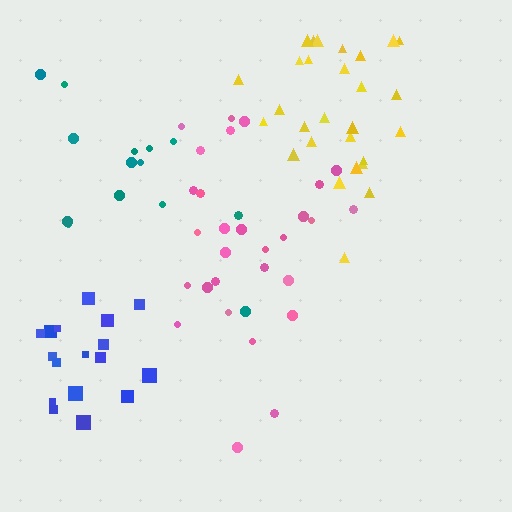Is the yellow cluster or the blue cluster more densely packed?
Blue.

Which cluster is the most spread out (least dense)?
Teal.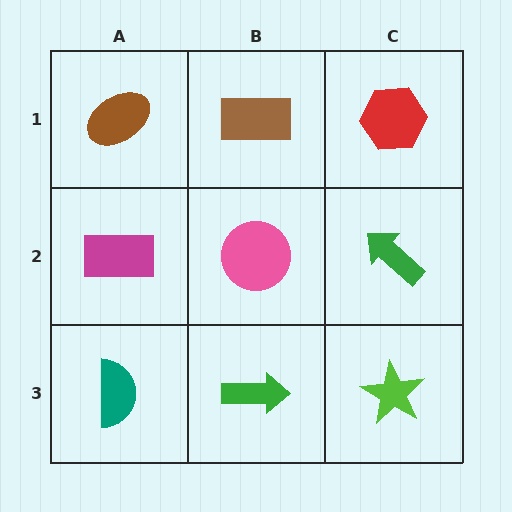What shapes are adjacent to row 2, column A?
A brown ellipse (row 1, column A), a teal semicircle (row 3, column A), a pink circle (row 2, column B).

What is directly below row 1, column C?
A green arrow.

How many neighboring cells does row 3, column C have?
2.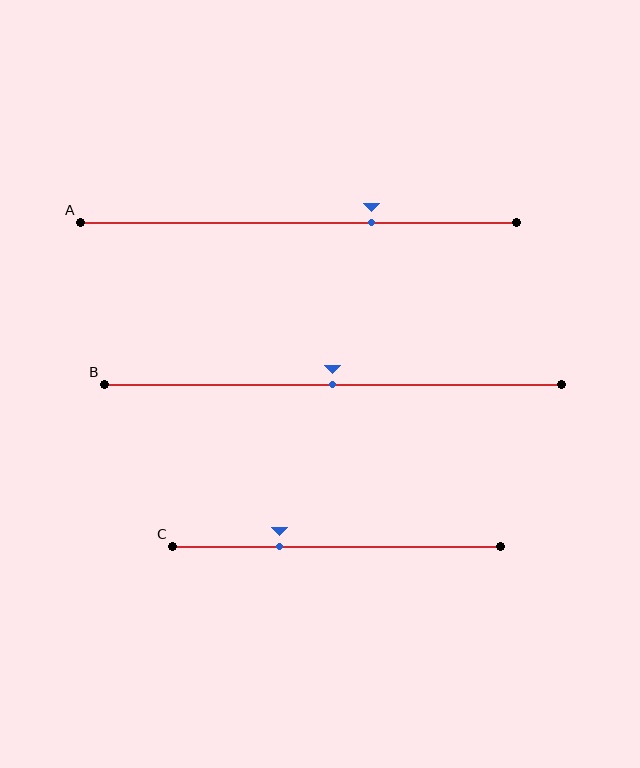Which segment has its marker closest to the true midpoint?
Segment B has its marker closest to the true midpoint.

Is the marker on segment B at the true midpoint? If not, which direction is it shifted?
Yes, the marker on segment B is at the true midpoint.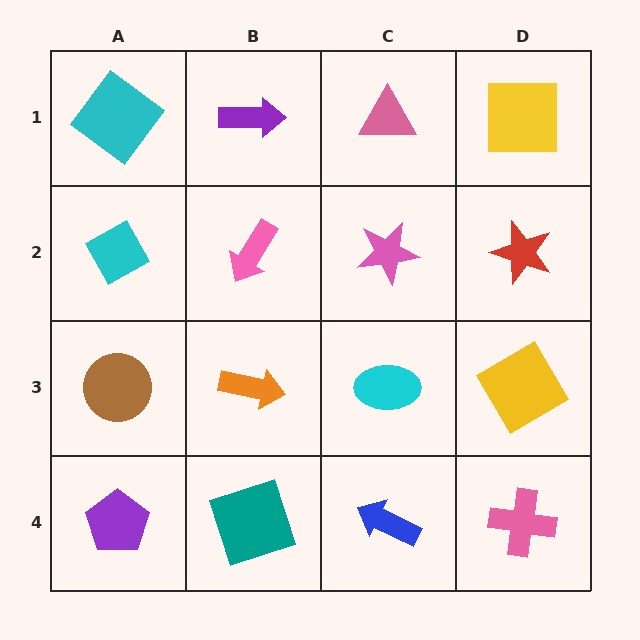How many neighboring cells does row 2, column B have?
4.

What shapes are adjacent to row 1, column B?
A pink arrow (row 2, column B), a cyan diamond (row 1, column A), a pink triangle (row 1, column C).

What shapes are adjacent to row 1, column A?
A cyan diamond (row 2, column A), a purple arrow (row 1, column B).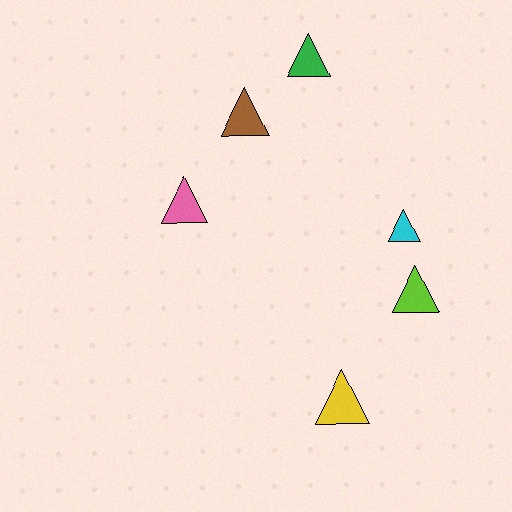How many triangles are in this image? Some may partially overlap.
There are 6 triangles.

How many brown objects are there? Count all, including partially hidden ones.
There is 1 brown object.